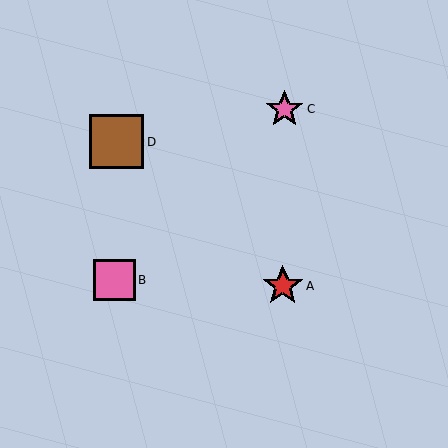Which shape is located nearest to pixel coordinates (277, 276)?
The red star (labeled A) at (283, 286) is nearest to that location.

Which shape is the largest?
The brown square (labeled D) is the largest.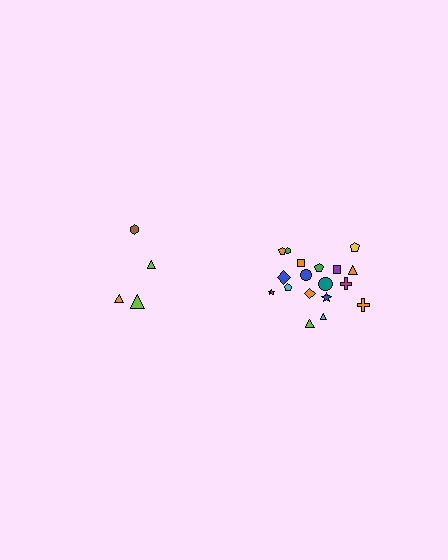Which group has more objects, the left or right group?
The right group.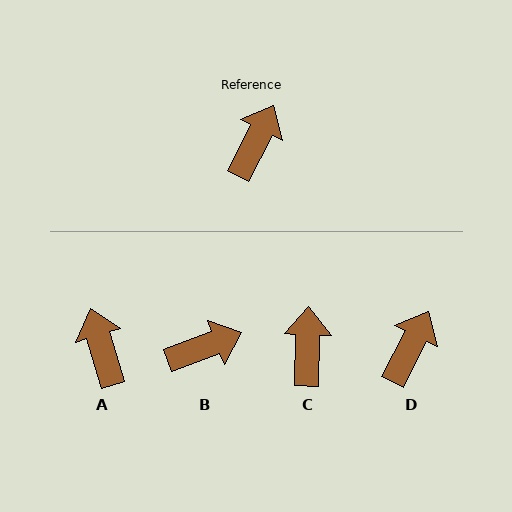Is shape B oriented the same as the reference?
No, it is off by about 42 degrees.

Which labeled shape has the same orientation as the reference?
D.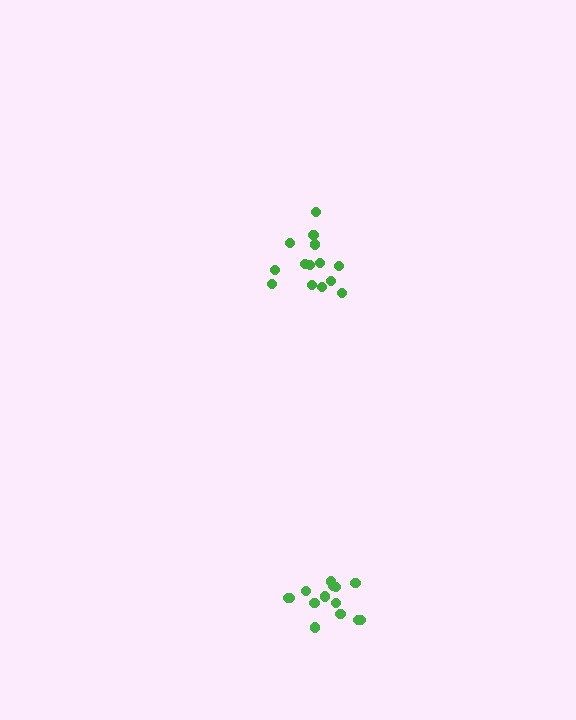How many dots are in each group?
Group 1: 14 dots, Group 2: 14 dots (28 total).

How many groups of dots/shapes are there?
There are 2 groups.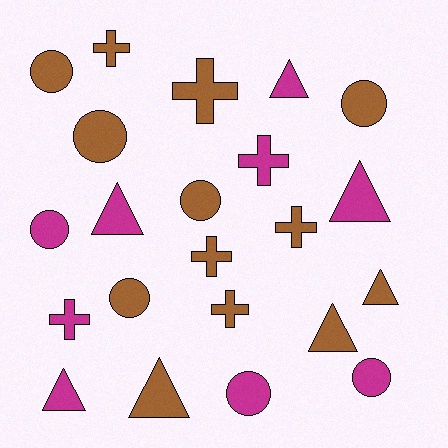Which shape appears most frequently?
Circle, with 8 objects.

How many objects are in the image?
There are 22 objects.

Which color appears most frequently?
Brown, with 13 objects.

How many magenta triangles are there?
There are 4 magenta triangles.